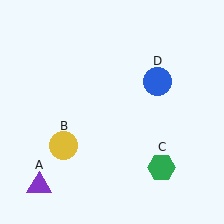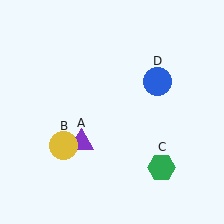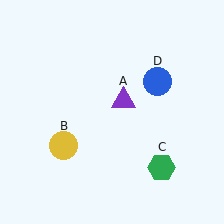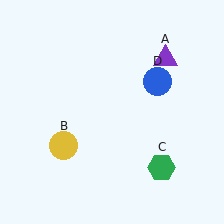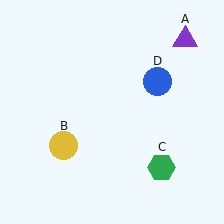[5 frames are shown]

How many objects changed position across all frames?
1 object changed position: purple triangle (object A).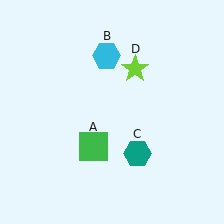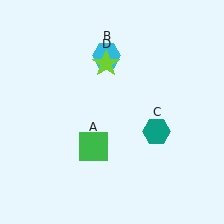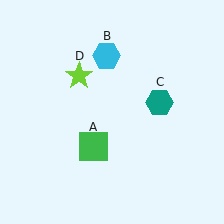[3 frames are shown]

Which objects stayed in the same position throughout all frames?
Green square (object A) and cyan hexagon (object B) remained stationary.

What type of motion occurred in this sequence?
The teal hexagon (object C), lime star (object D) rotated counterclockwise around the center of the scene.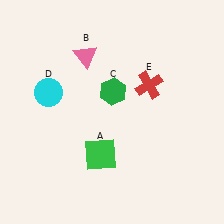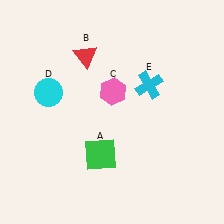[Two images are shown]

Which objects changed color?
B changed from pink to red. C changed from green to pink. E changed from red to cyan.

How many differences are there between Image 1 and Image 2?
There are 3 differences between the two images.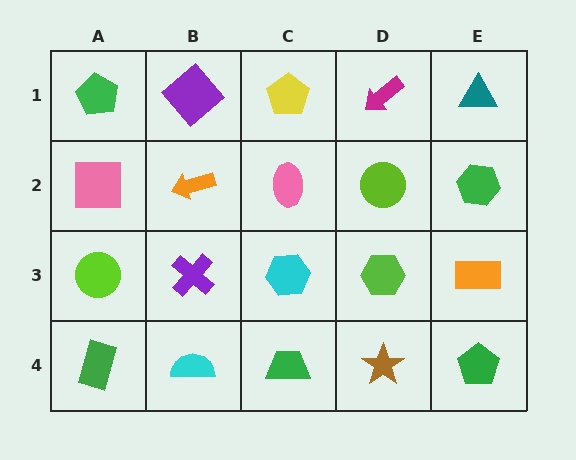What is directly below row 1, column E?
A green hexagon.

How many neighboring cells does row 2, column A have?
3.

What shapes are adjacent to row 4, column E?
An orange rectangle (row 3, column E), a brown star (row 4, column D).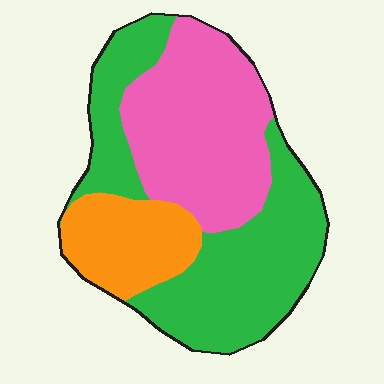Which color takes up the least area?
Orange, at roughly 20%.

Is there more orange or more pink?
Pink.